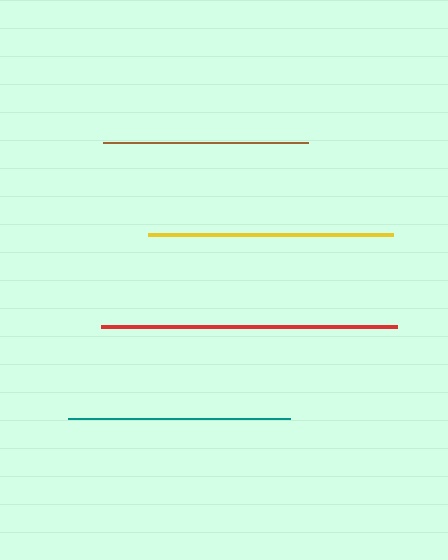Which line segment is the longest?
The red line is the longest at approximately 296 pixels.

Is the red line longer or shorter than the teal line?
The red line is longer than the teal line.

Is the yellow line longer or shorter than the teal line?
The yellow line is longer than the teal line.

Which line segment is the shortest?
The brown line is the shortest at approximately 205 pixels.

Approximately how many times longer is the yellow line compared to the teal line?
The yellow line is approximately 1.1 times the length of the teal line.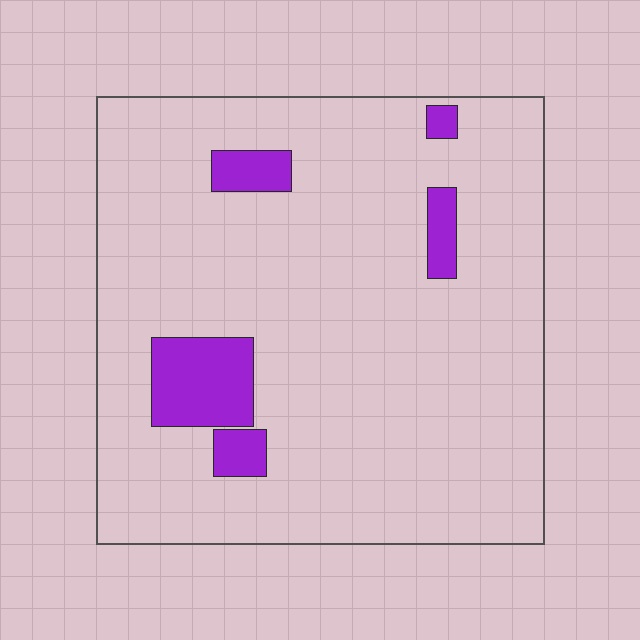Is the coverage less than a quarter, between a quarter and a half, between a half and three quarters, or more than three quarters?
Less than a quarter.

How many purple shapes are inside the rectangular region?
5.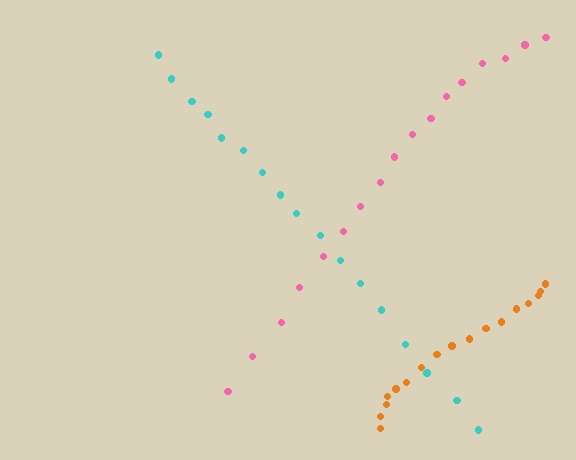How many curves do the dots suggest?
There are 3 distinct paths.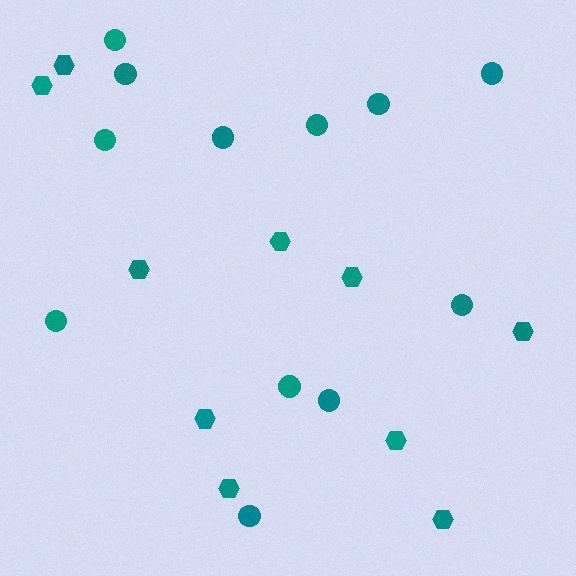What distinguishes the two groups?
There are 2 groups: one group of circles (12) and one group of hexagons (10).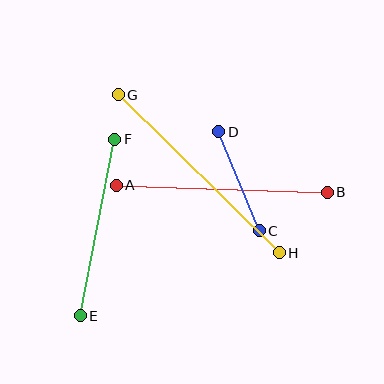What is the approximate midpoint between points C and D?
The midpoint is at approximately (239, 181) pixels.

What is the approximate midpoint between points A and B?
The midpoint is at approximately (222, 189) pixels.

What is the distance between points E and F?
The distance is approximately 180 pixels.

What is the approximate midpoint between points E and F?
The midpoint is at approximately (97, 227) pixels.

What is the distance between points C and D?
The distance is approximately 107 pixels.